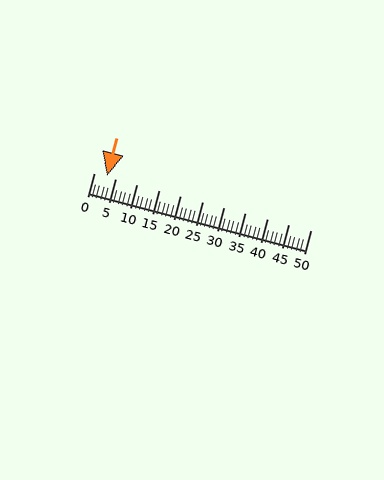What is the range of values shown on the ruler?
The ruler shows values from 0 to 50.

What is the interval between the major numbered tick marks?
The major tick marks are spaced 5 units apart.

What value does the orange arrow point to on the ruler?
The orange arrow points to approximately 3.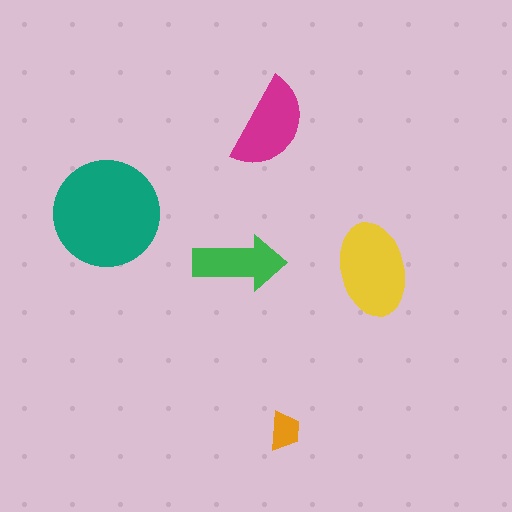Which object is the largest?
The teal circle.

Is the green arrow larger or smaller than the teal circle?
Smaller.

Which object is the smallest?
The orange trapezoid.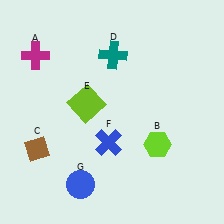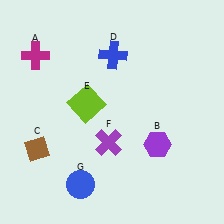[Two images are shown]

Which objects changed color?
B changed from lime to purple. D changed from teal to blue. F changed from blue to purple.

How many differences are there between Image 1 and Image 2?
There are 3 differences between the two images.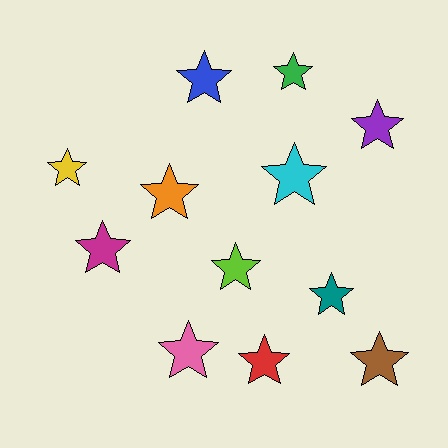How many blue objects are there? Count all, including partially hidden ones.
There is 1 blue object.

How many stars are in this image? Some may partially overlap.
There are 12 stars.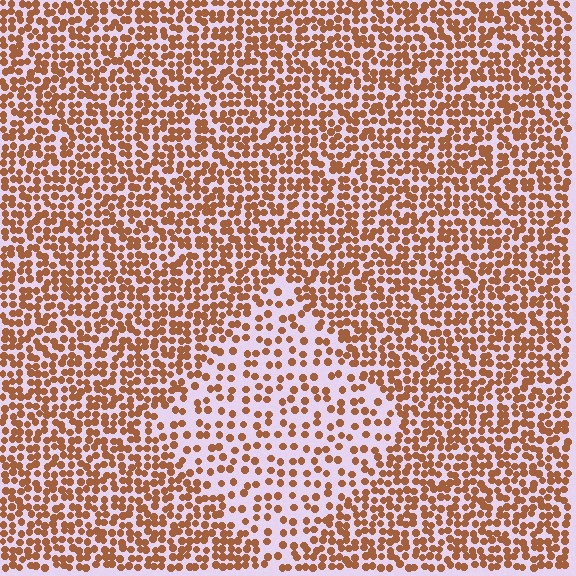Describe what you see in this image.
The image contains small brown elements arranged at two different densities. A diamond-shaped region is visible where the elements are less densely packed than the surrounding area.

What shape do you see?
I see a diamond.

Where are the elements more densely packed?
The elements are more densely packed outside the diamond boundary.